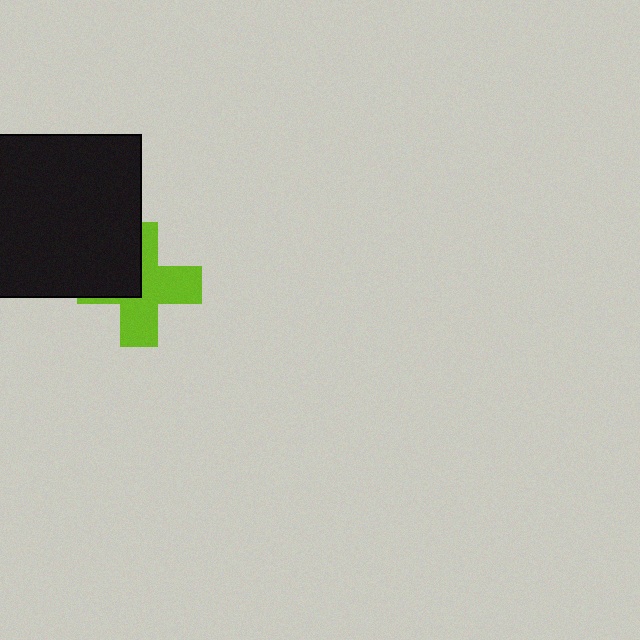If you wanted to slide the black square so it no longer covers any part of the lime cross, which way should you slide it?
Slide it toward the upper-left — that is the most direct way to separate the two shapes.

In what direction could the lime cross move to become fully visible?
The lime cross could move toward the lower-right. That would shift it out from behind the black square entirely.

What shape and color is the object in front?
The object in front is a black square.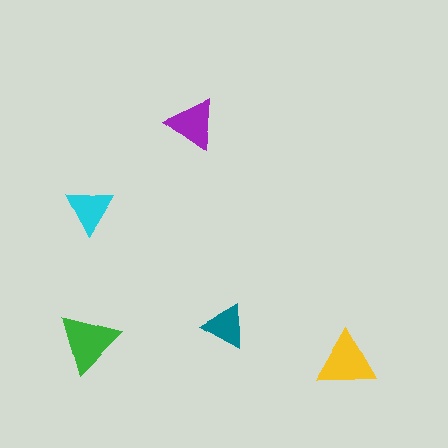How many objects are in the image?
There are 5 objects in the image.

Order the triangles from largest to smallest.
the green one, the yellow one, the purple one, the cyan one, the teal one.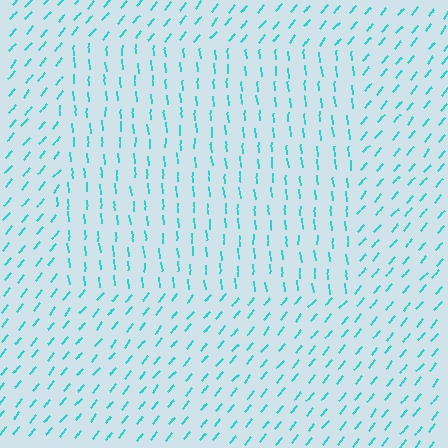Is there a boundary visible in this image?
Yes, there is a texture boundary formed by a change in line orientation.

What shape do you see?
I see a rectangle.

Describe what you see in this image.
The image is filled with small cyan line segments. A rectangle region in the image has lines oriented differently from the surrounding lines, creating a visible texture boundary.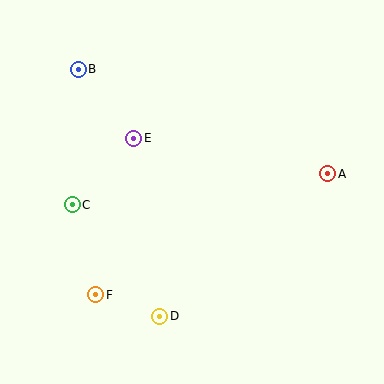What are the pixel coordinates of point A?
Point A is at (328, 174).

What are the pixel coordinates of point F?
Point F is at (96, 295).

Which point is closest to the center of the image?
Point E at (134, 138) is closest to the center.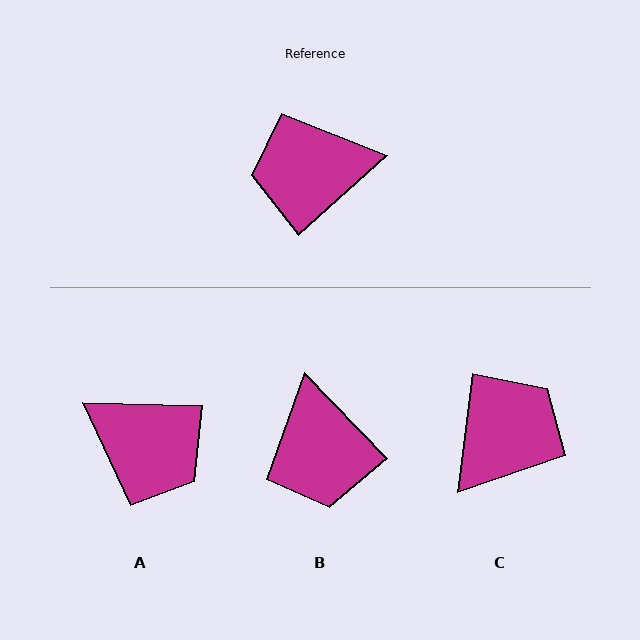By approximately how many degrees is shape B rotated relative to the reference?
Approximately 92 degrees counter-clockwise.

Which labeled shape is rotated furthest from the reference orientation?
C, about 139 degrees away.